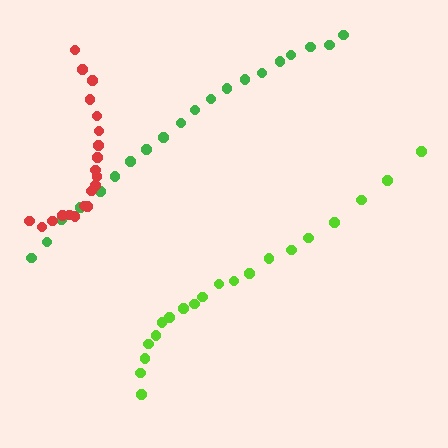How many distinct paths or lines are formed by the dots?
There are 3 distinct paths.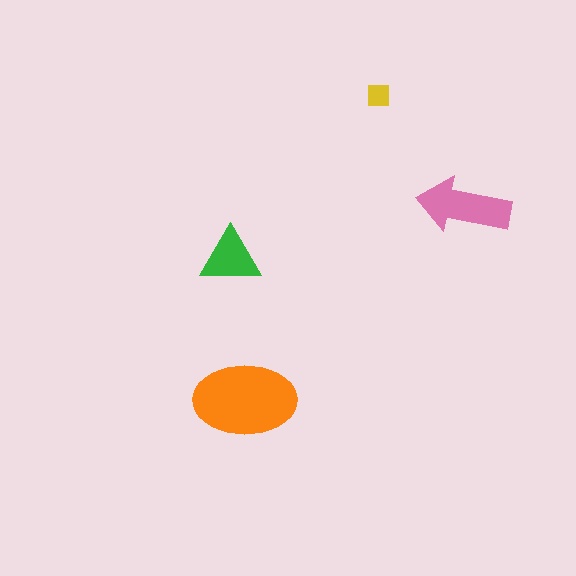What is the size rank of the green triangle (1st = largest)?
3rd.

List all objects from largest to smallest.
The orange ellipse, the pink arrow, the green triangle, the yellow square.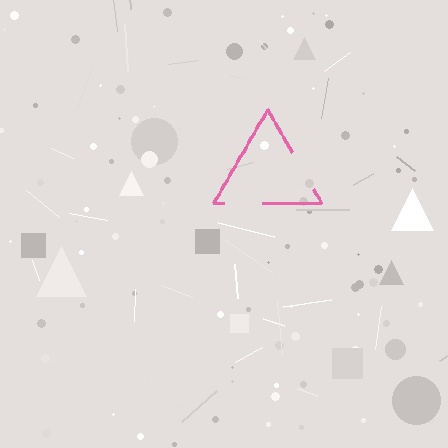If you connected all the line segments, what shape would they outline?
They would outline a triangle.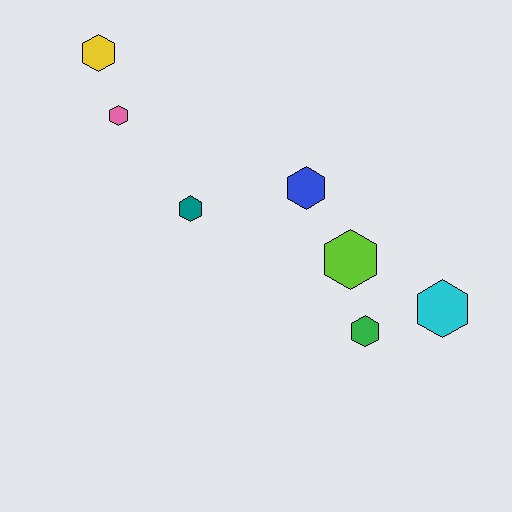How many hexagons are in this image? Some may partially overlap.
There are 7 hexagons.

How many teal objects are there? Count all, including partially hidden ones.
There is 1 teal object.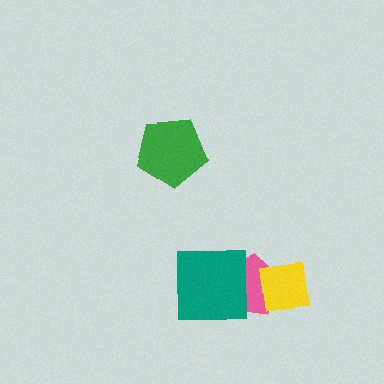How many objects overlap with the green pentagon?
0 objects overlap with the green pentagon.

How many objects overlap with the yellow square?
1 object overlaps with the yellow square.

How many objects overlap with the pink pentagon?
2 objects overlap with the pink pentagon.